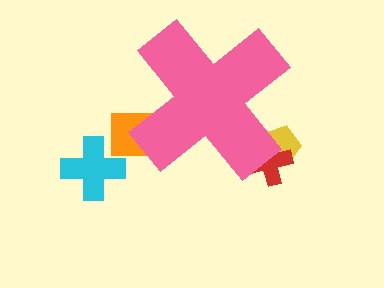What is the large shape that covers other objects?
A pink cross.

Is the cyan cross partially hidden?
No, the cyan cross is fully visible.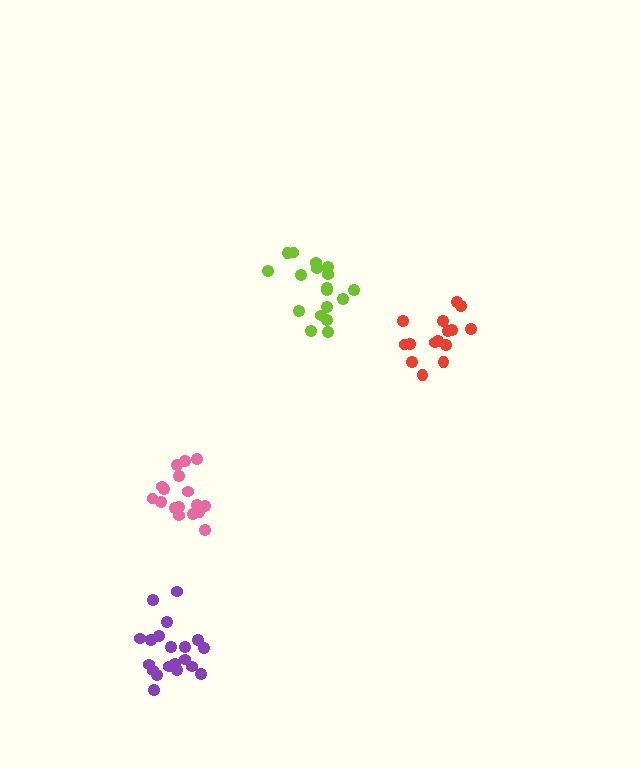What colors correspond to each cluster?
The clusters are colored: pink, red, lime, purple.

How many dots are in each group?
Group 1: 18 dots, Group 2: 15 dots, Group 3: 18 dots, Group 4: 20 dots (71 total).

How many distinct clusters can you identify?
There are 4 distinct clusters.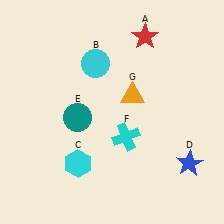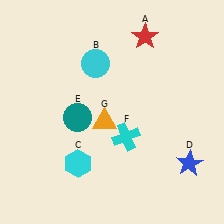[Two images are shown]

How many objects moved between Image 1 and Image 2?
1 object moved between the two images.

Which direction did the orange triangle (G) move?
The orange triangle (G) moved left.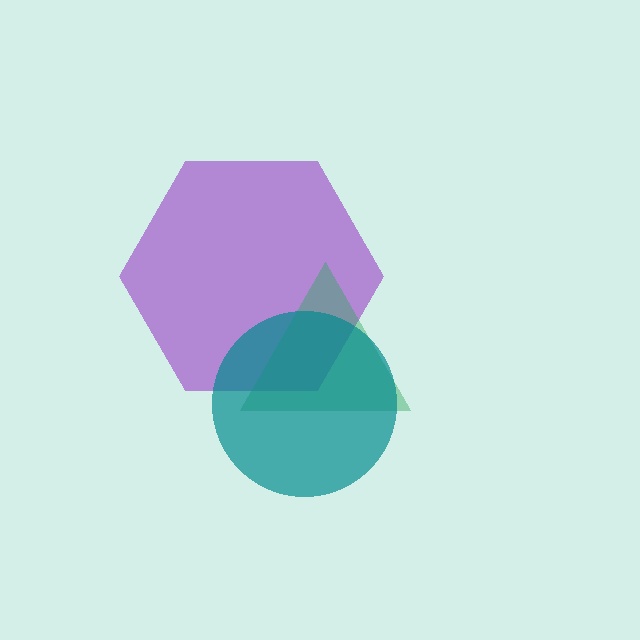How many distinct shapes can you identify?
There are 3 distinct shapes: a purple hexagon, a green triangle, a teal circle.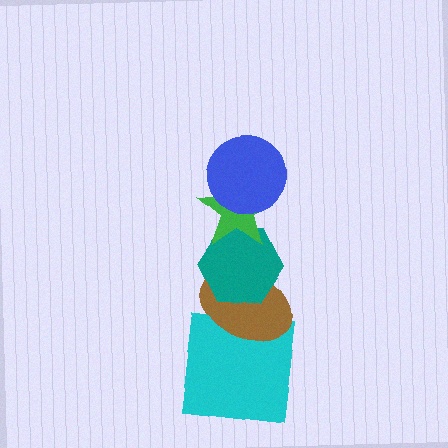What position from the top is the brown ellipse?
The brown ellipse is 4th from the top.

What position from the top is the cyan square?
The cyan square is 5th from the top.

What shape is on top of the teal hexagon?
The green star is on top of the teal hexagon.